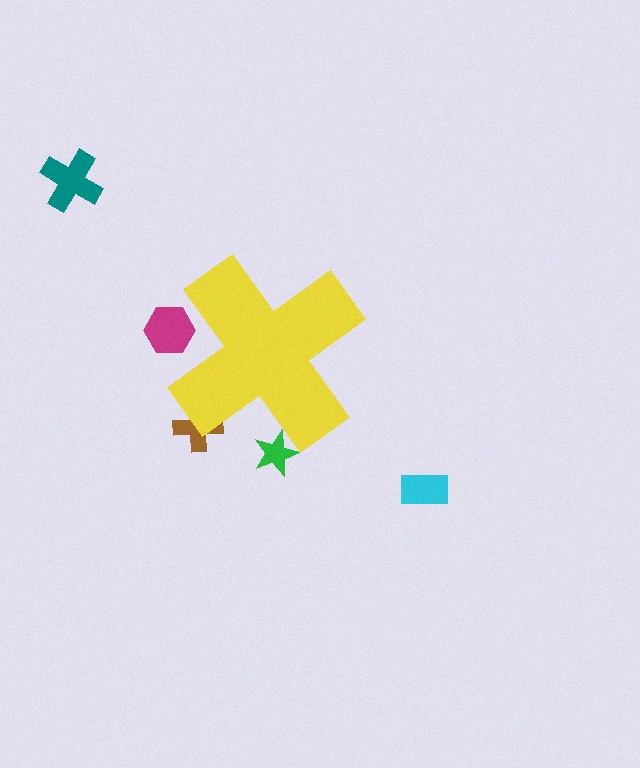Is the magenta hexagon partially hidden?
Yes, the magenta hexagon is partially hidden behind the yellow cross.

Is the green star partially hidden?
Yes, the green star is partially hidden behind the yellow cross.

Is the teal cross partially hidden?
No, the teal cross is fully visible.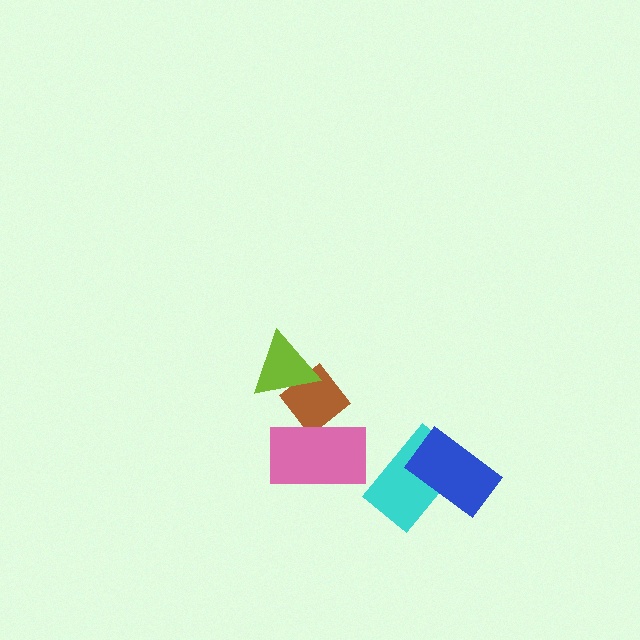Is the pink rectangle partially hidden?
No, no other shape covers it.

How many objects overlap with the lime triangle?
1 object overlaps with the lime triangle.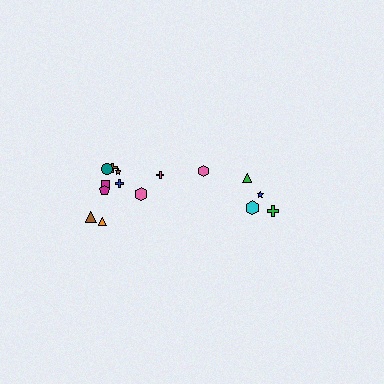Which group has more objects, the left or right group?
The left group.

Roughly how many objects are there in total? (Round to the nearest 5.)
Roughly 15 objects in total.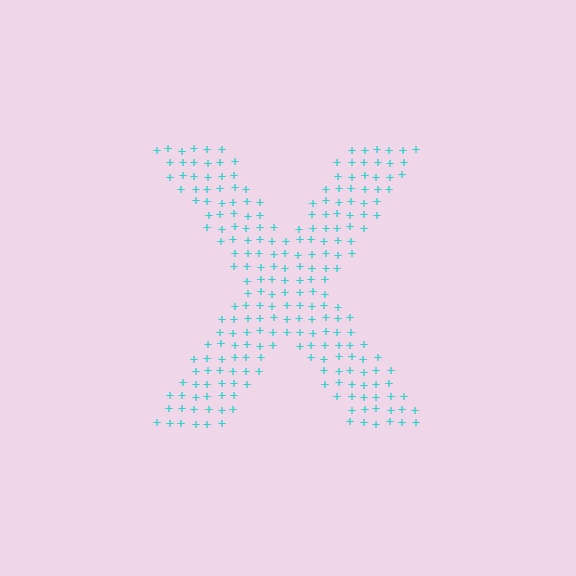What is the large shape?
The large shape is the letter X.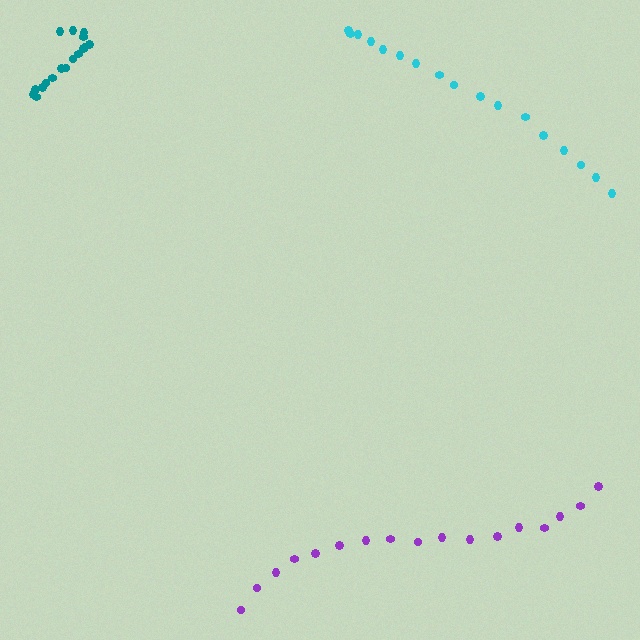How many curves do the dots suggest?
There are 3 distinct paths.